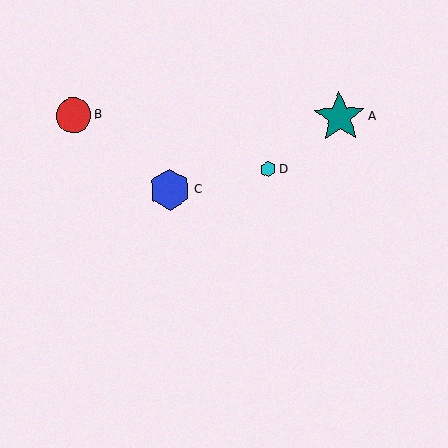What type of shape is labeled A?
Shape A is a teal star.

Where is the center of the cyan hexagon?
The center of the cyan hexagon is at (268, 169).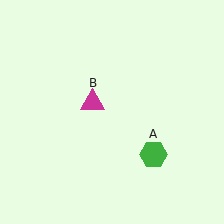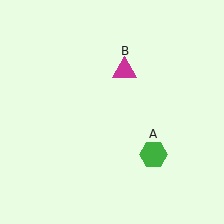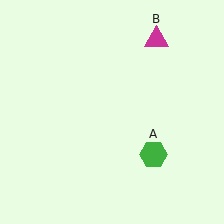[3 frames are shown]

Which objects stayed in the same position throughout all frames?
Green hexagon (object A) remained stationary.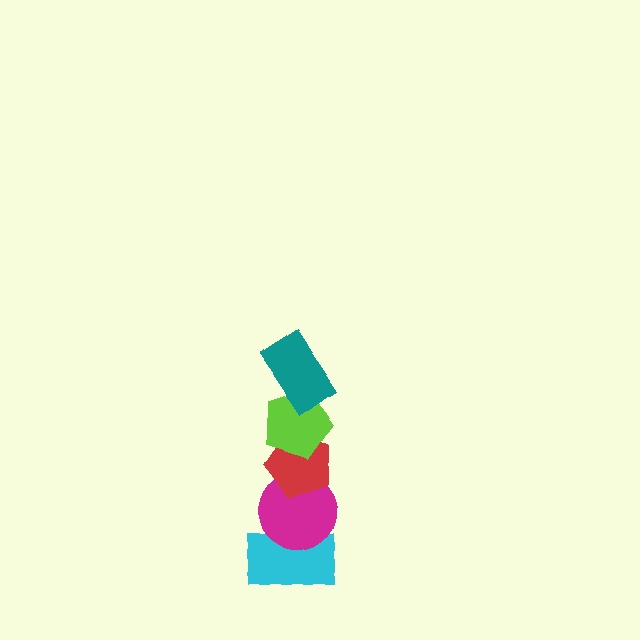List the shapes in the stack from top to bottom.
From top to bottom: the teal rectangle, the lime pentagon, the red pentagon, the magenta circle, the cyan rectangle.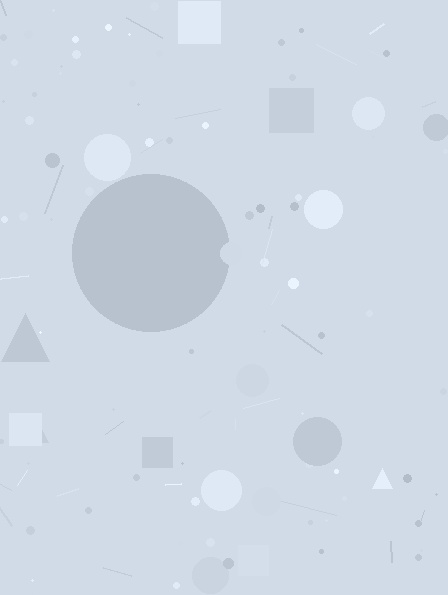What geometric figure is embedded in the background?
A circle is embedded in the background.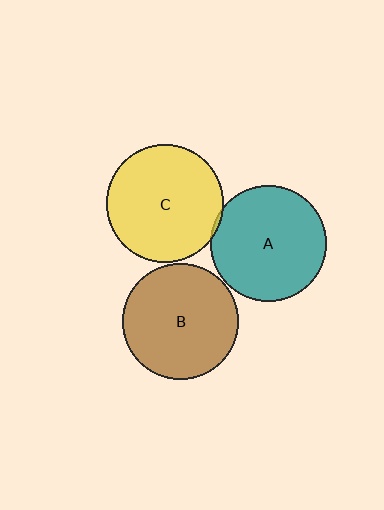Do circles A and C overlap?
Yes.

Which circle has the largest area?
Circle C (yellow).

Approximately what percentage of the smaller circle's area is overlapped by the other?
Approximately 5%.